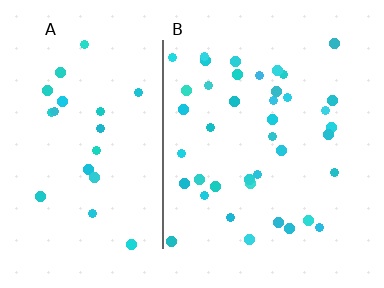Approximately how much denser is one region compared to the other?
Approximately 1.8× — region B over region A.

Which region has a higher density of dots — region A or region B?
B (the right).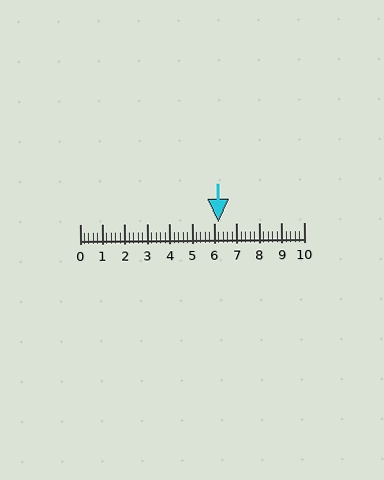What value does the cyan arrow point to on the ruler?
The cyan arrow points to approximately 6.2.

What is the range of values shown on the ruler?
The ruler shows values from 0 to 10.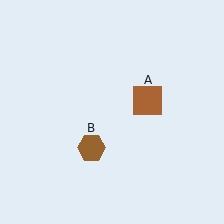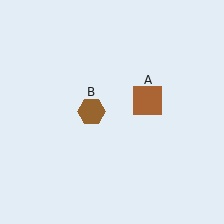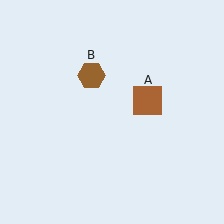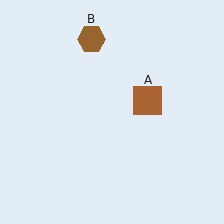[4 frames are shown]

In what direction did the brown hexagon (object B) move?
The brown hexagon (object B) moved up.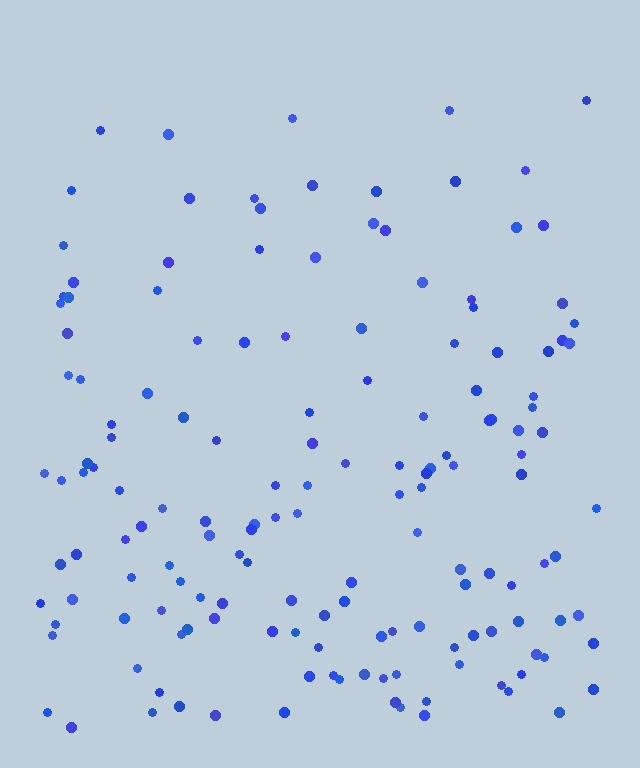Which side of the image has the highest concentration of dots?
The bottom.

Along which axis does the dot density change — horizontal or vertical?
Vertical.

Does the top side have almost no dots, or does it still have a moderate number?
Still a moderate number, just noticeably fewer than the bottom.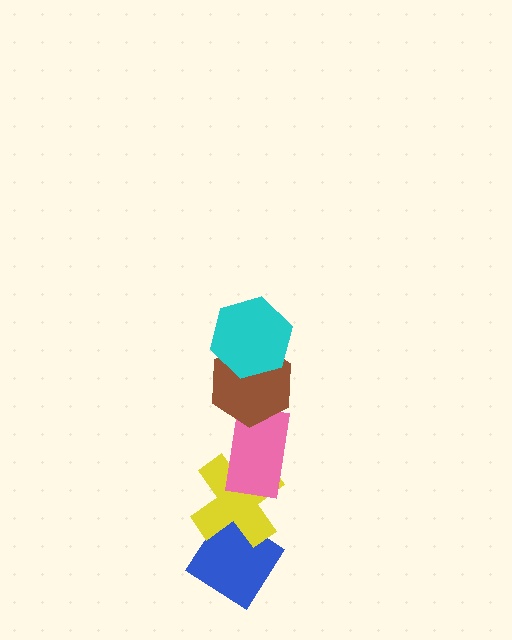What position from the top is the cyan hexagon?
The cyan hexagon is 1st from the top.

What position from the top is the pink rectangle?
The pink rectangle is 3rd from the top.